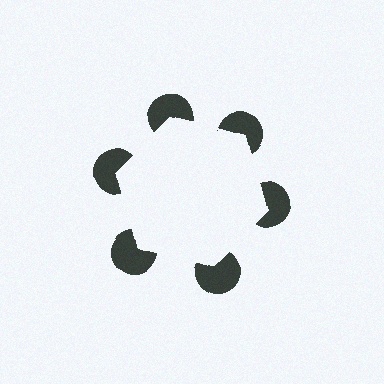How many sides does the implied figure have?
6 sides.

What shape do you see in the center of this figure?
An illusory hexagon — its edges are inferred from the aligned wedge cuts in the pac-man discs, not physically drawn.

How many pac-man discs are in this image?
There are 6 — one at each vertex of the illusory hexagon.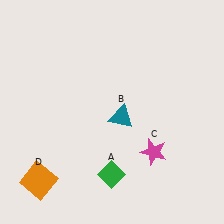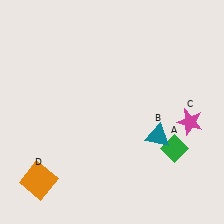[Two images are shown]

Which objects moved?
The objects that moved are: the green diamond (A), the teal triangle (B), the magenta star (C).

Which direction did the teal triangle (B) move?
The teal triangle (B) moved right.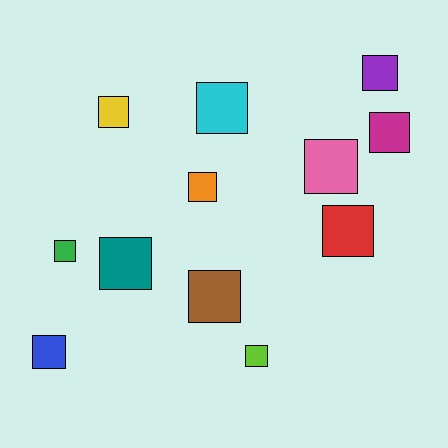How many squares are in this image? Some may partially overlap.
There are 12 squares.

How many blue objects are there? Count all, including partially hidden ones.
There is 1 blue object.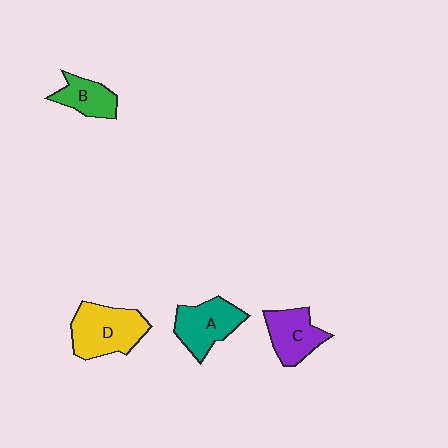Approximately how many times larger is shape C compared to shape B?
Approximately 1.3 times.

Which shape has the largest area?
Shape D (yellow).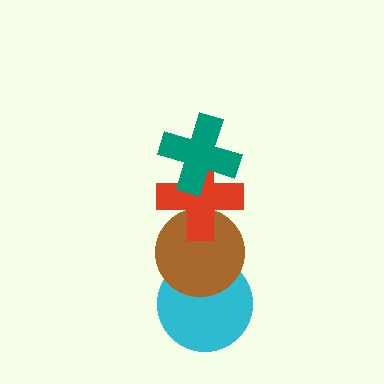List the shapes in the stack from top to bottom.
From top to bottom: the teal cross, the red cross, the brown circle, the cyan circle.